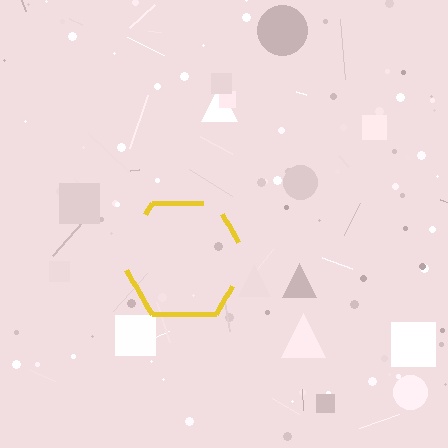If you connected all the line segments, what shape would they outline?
They would outline a hexagon.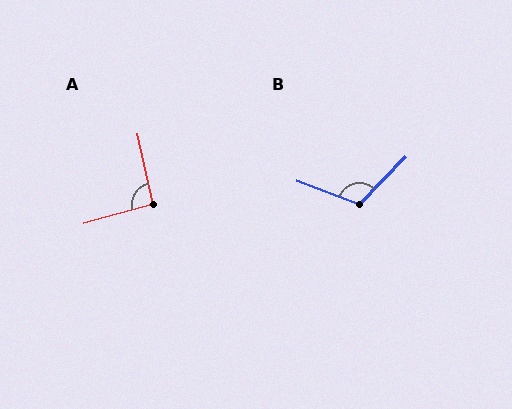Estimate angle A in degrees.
Approximately 93 degrees.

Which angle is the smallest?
A, at approximately 93 degrees.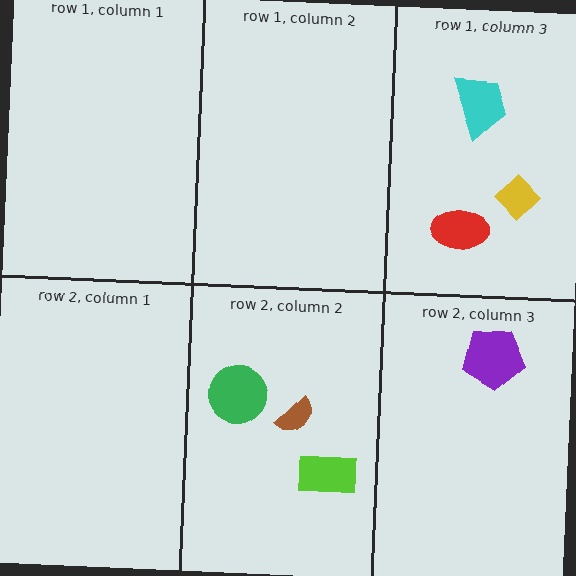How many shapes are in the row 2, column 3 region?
1.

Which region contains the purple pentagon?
The row 2, column 3 region.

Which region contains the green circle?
The row 2, column 2 region.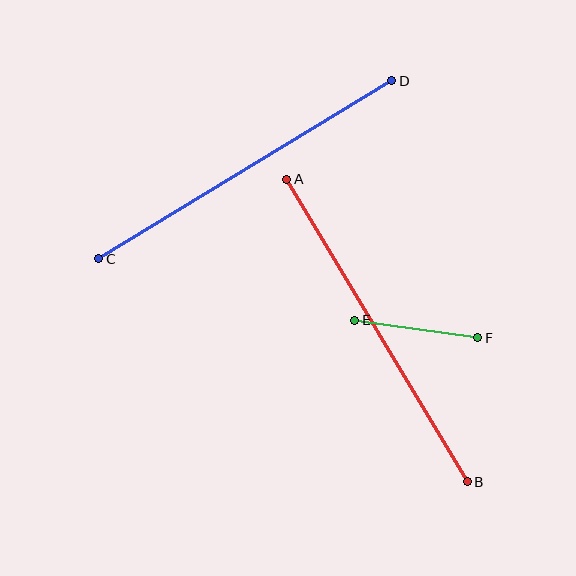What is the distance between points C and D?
The distance is approximately 343 pixels.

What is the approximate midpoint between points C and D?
The midpoint is at approximately (245, 170) pixels.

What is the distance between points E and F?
The distance is approximately 124 pixels.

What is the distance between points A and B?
The distance is approximately 352 pixels.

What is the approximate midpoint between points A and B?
The midpoint is at approximately (377, 331) pixels.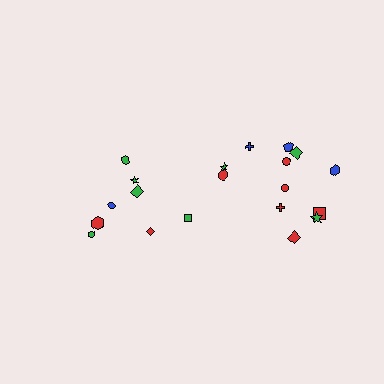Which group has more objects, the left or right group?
The right group.